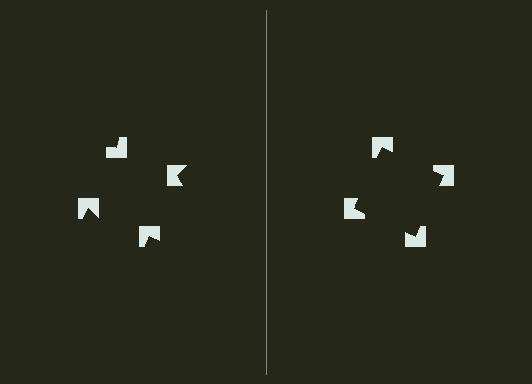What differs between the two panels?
The notched squares are positioned identically on both sides; only the wedge orientations differ. On the right they align to a square; on the left they are misaligned.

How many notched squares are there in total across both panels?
8 — 4 on each side.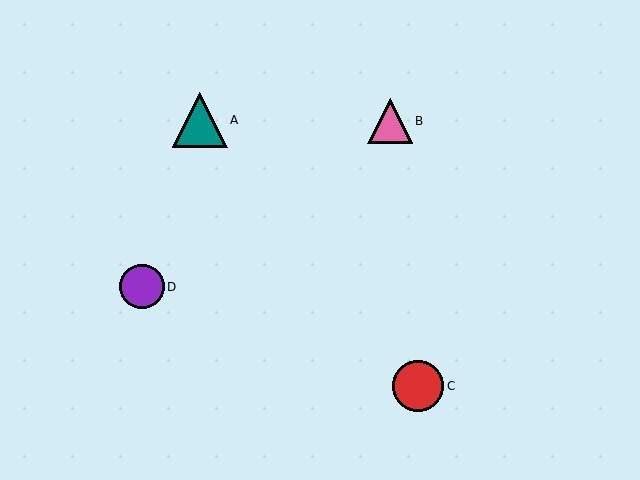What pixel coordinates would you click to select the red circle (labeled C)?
Click at (418, 386) to select the red circle C.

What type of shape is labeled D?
Shape D is a purple circle.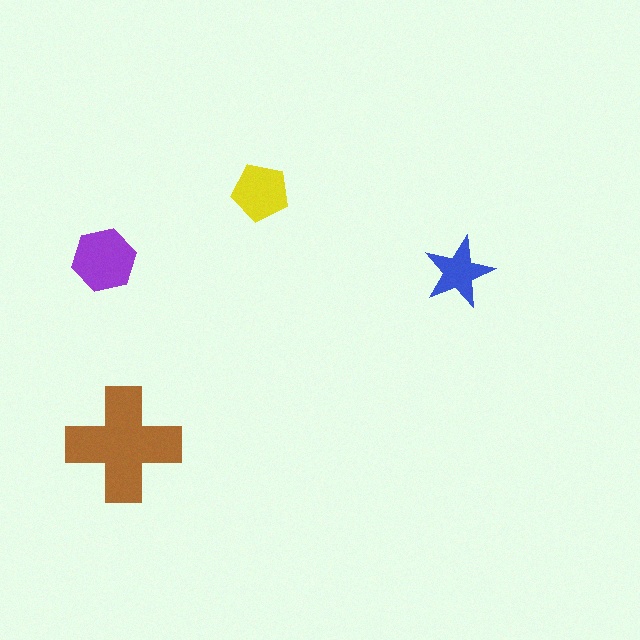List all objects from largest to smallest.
The brown cross, the purple hexagon, the yellow pentagon, the blue star.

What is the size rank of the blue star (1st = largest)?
4th.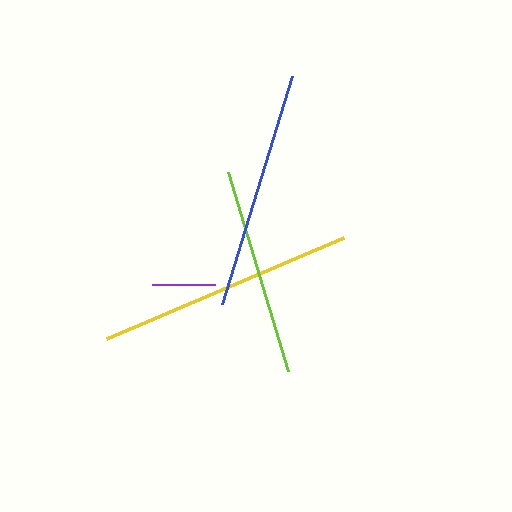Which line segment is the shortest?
The purple line is the shortest at approximately 63 pixels.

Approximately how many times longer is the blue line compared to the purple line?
The blue line is approximately 3.8 times the length of the purple line.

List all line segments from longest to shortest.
From longest to shortest: yellow, blue, lime, purple.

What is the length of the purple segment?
The purple segment is approximately 63 pixels long.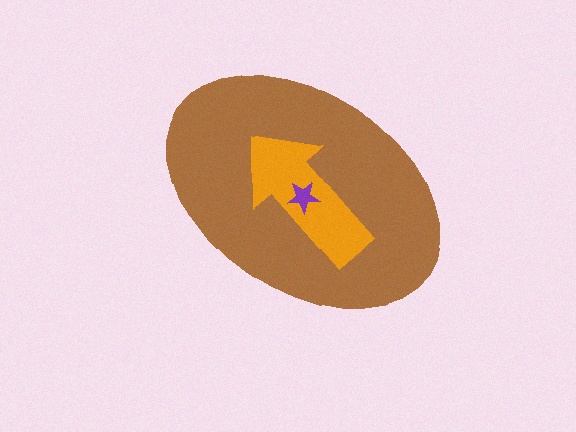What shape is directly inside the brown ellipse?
The orange arrow.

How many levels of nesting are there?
3.